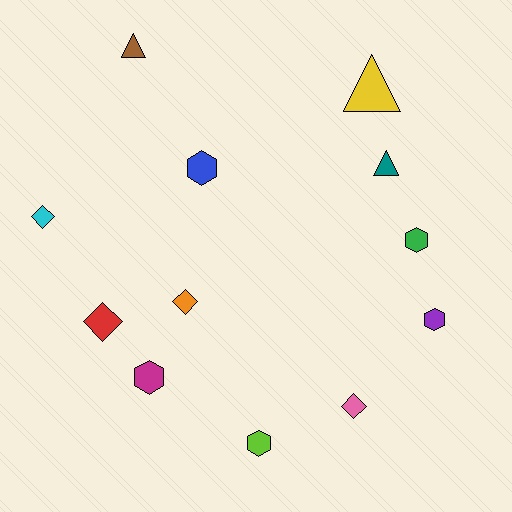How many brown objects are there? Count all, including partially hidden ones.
There is 1 brown object.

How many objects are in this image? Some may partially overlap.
There are 12 objects.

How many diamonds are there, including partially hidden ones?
There are 4 diamonds.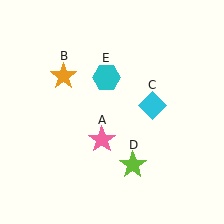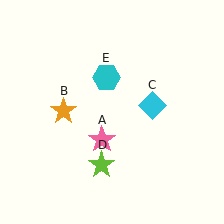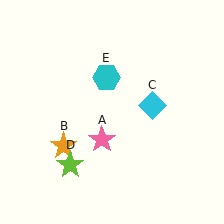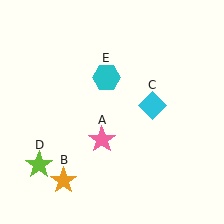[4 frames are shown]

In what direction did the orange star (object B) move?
The orange star (object B) moved down.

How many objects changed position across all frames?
2 objects changed position: orange star (object B), lime star (object D).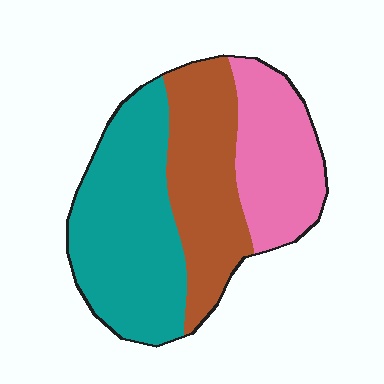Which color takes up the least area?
Pink, at roughly 25%.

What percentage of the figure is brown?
Brown takes up about one third (1/3) of the figure.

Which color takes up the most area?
Teal, at roughly 45%.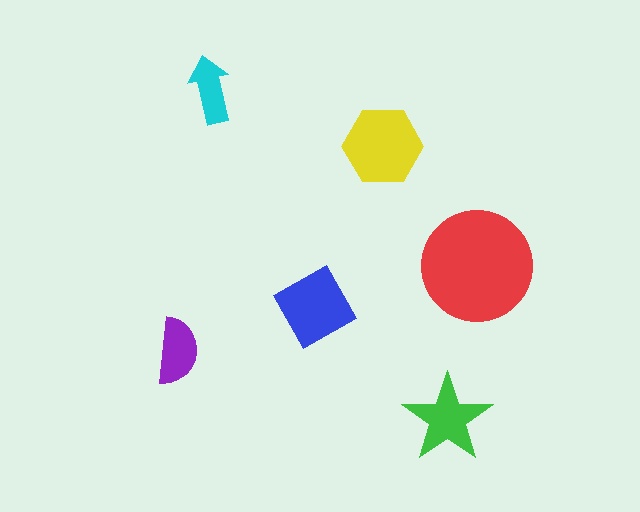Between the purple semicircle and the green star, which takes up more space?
The green star.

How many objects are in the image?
There are 6 objects in the image.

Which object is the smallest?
The cyan arrow.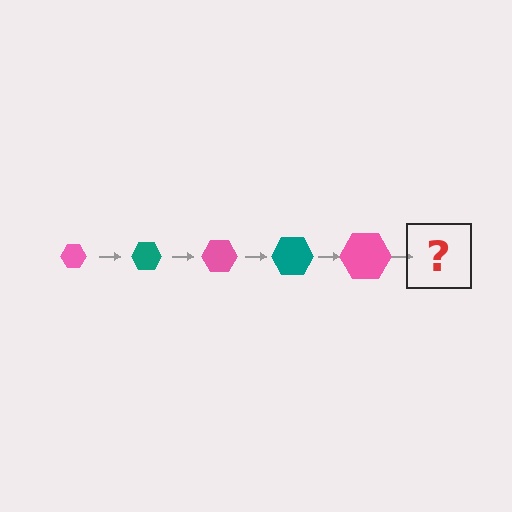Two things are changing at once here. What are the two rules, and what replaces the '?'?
The two rules are that the hexagon grows larger each step and the color cycles through pink and teal. The '?' should be a teal hexagon, larger than the previous one.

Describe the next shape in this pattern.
It should be a teal hexagon, larger than the previous one.